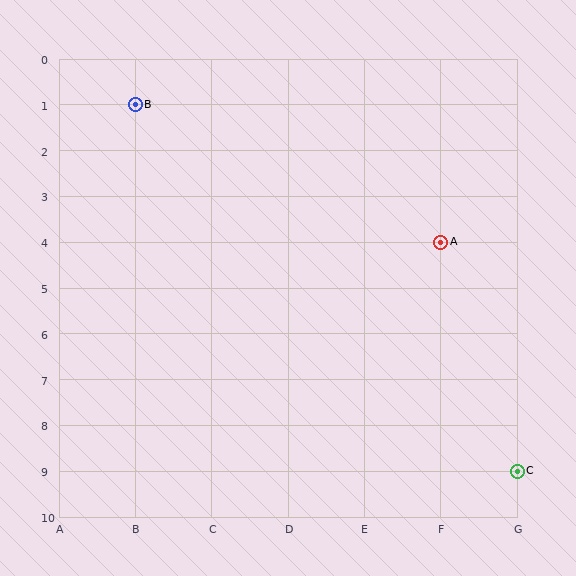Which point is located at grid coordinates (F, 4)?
Point A is at (F, 4).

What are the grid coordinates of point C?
Point C is at grid coordinates (G, 9).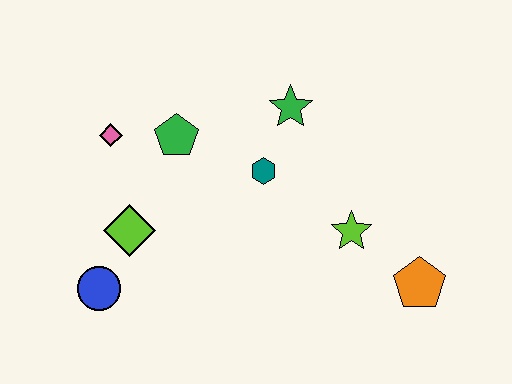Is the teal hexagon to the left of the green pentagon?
No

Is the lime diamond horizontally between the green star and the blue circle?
Yes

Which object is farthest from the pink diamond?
The orange pentagon is farthest from the pink diamond.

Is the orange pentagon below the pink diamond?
Yes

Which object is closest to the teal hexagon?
The green star is closest to the teal hexagon.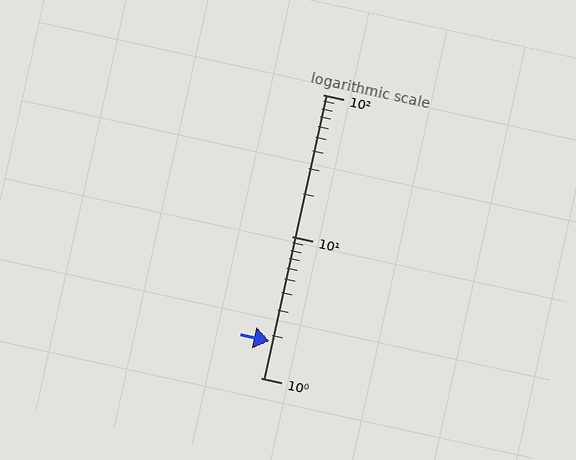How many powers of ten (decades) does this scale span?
The scale spans 2 decades, from 1 to 100.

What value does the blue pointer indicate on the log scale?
The pointer indicates approximately 1.8.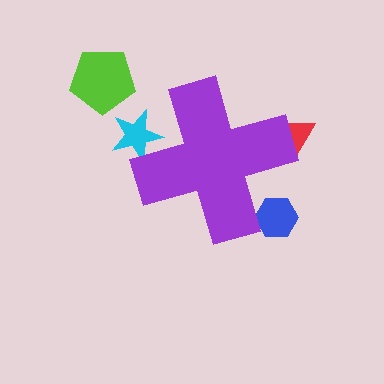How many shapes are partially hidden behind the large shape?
3 shapes are partially hidden.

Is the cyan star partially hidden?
Yes, the cyan star is partially hidden behind the purple cross.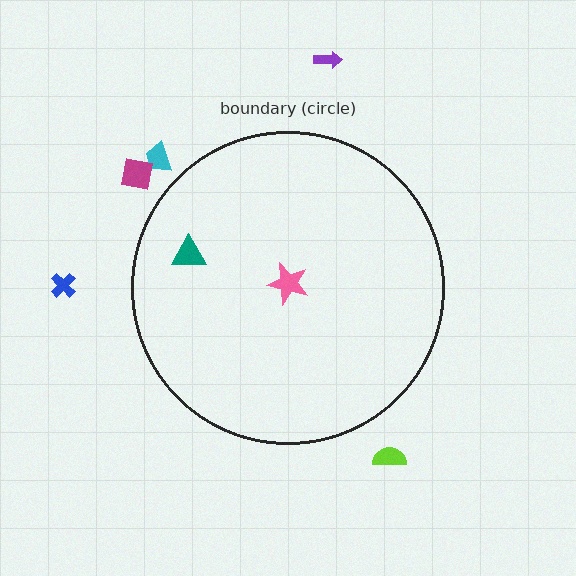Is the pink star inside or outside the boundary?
Inside.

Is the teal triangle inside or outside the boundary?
Inside.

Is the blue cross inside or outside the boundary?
Outside.